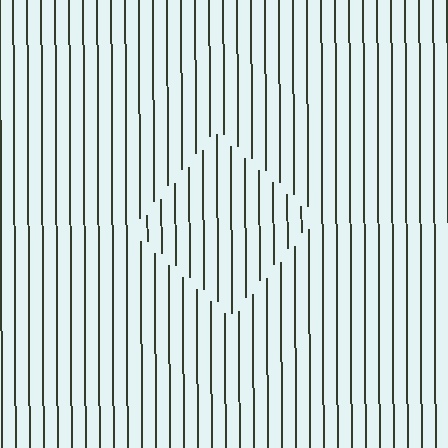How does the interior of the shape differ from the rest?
The interior of the shape contains the same grating, shifted by half a period — the contour is defined by the phase discontinuity where line-ends from the inner and outer gratings abut.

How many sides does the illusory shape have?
4 sides — the line-ends trace a square.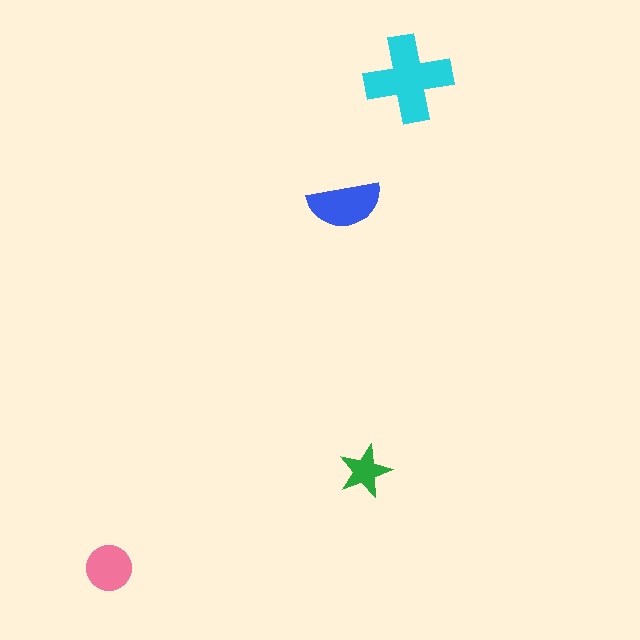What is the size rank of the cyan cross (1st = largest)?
1st.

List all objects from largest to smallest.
The cyan cross, the blue semicircle, the pink circle, the green star.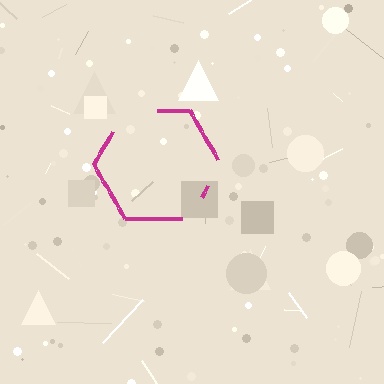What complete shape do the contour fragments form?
The contour fragments form a hexagon.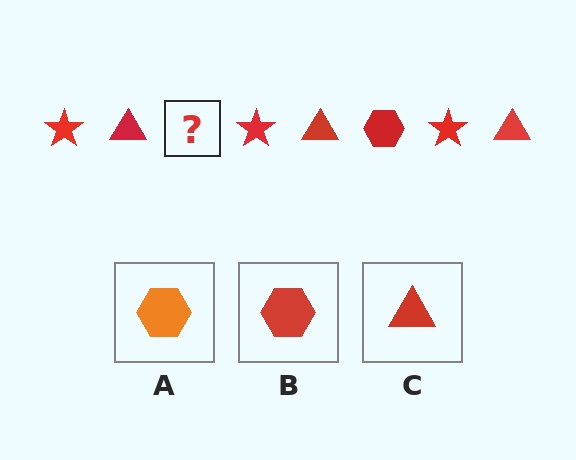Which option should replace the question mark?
Option B.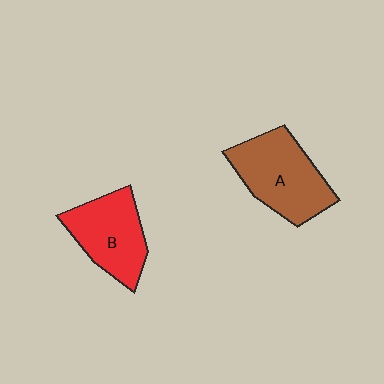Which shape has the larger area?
Shape A (brown).